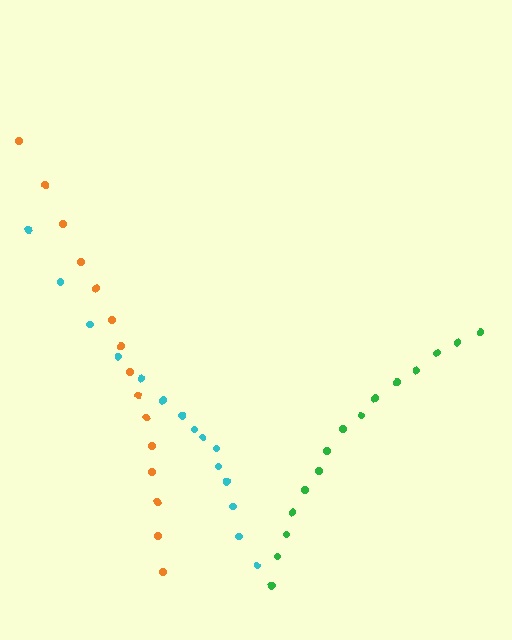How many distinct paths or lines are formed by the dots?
There are 3 distinct paths.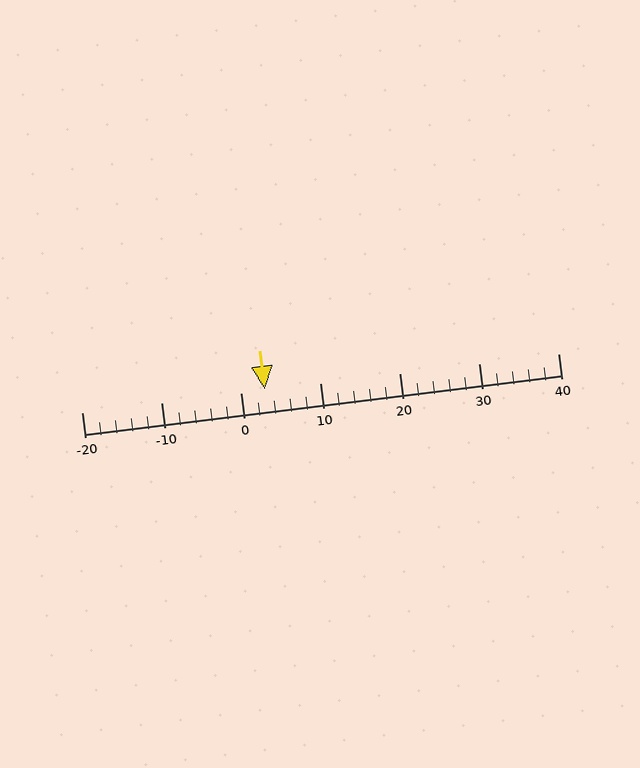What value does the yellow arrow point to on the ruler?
The yellow arrow points to approximately 3.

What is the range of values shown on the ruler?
The ruler shows values from -20 to 40.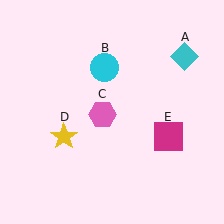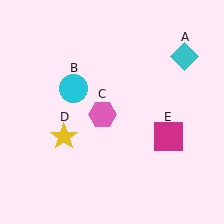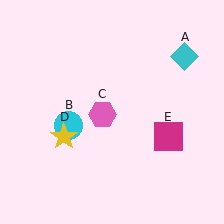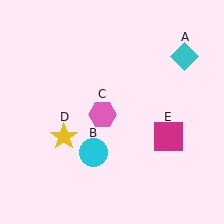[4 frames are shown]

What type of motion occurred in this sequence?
The cyan circle (object B) rotated counterclockwise around the center of the scene.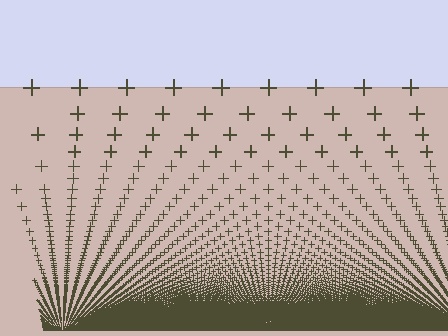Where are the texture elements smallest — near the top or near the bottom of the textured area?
Near the bottom.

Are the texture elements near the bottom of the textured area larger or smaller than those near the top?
Smaller. The gradient is inverted — elements near the bottom are smaller and denser.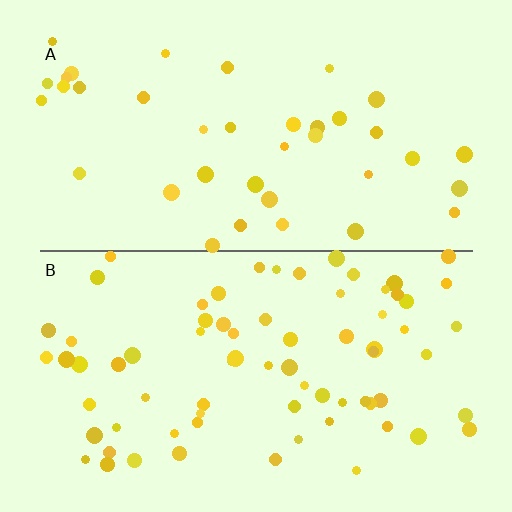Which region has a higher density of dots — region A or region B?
B (the bottom).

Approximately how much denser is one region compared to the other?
Approximately 1.9× — region B over region A.